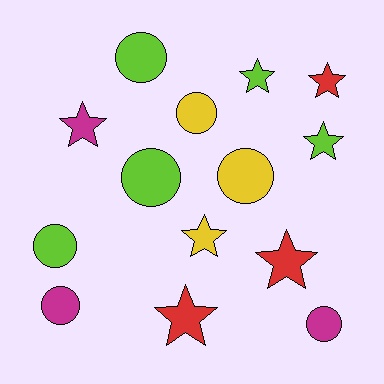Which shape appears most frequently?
Star, with 7 objects.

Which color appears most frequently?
Lime, with 5 objects.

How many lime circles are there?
There are 3 lime circles.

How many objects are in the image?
There are 14 objects.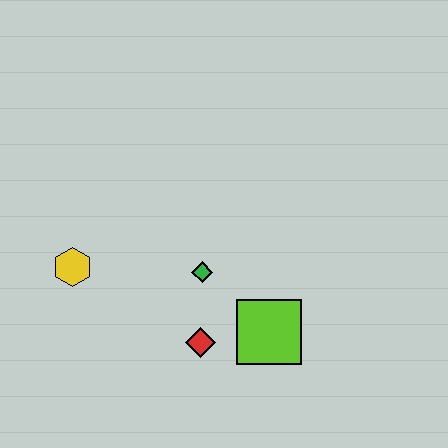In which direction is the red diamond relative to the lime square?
The red diamond is to the left of the lime square.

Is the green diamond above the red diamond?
Yes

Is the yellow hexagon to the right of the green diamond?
No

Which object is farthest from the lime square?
The yellow hexagon is farthest from the lime square.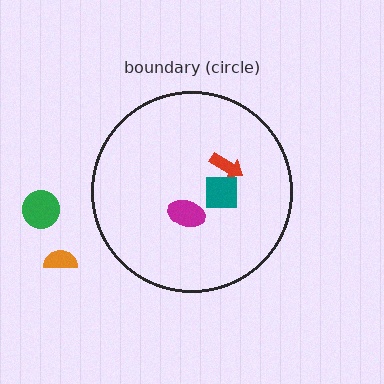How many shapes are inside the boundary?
3 inside, 2 outside.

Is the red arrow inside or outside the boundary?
Inside.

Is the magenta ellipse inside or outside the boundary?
Inside.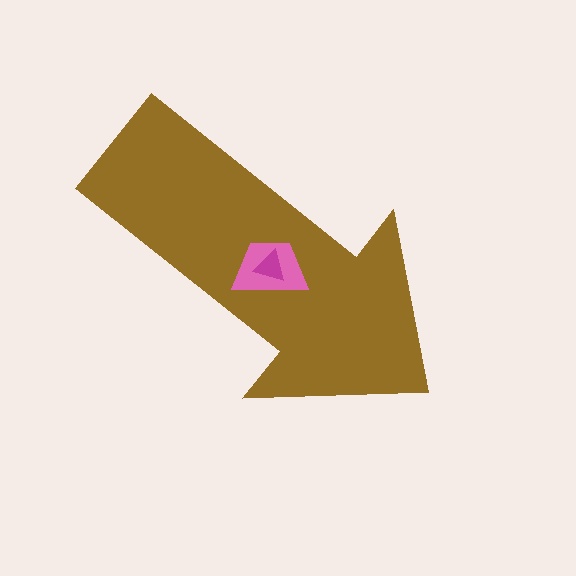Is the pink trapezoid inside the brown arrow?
Yes.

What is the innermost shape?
The magenta triangle.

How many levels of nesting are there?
3.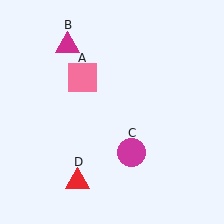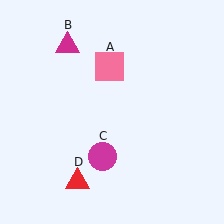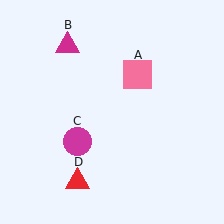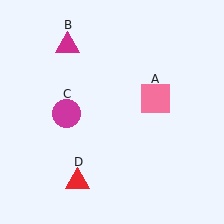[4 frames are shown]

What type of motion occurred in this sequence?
The pink square (object A), magenta circle (object C) rotated clockwise around the center of the scene.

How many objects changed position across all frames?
2 objects changed position: pink square (object A), magenta circle (object C).